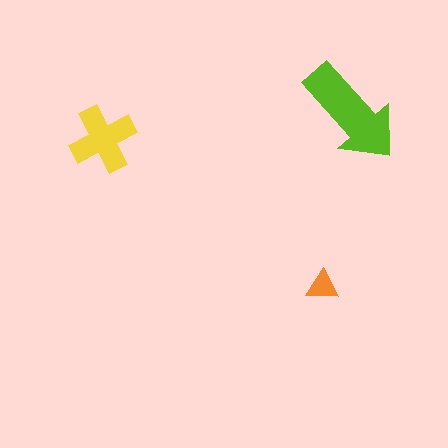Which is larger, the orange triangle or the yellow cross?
The yellow cross.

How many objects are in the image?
There are 3 objects in the image.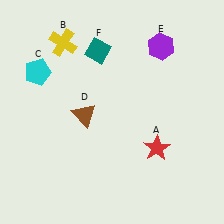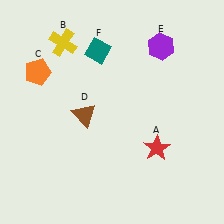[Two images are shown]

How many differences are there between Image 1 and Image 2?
There is 1 difference between the two images.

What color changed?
The pentagon (C) changed from cyan in Image 1 to orange in Image 2.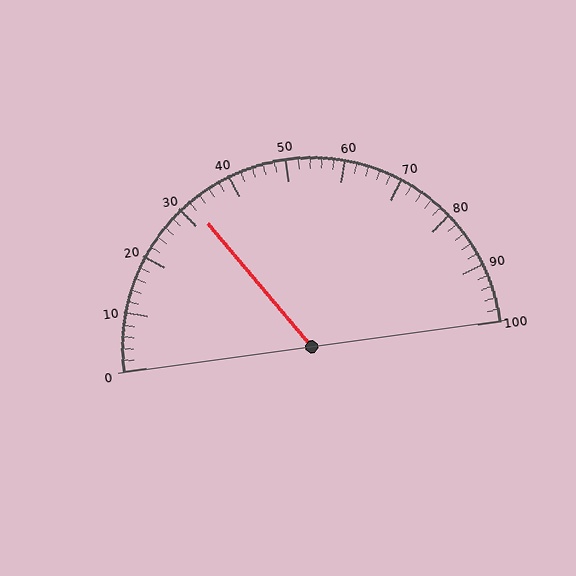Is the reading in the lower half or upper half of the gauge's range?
The reading is in the lower half of the range (0 to 100).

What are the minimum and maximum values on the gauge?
The gauge ranges from 0 to 100.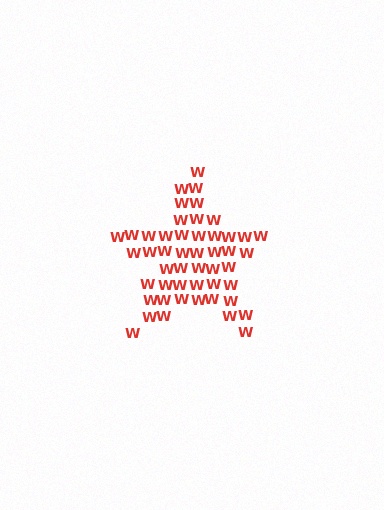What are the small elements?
The small elements are letter W's.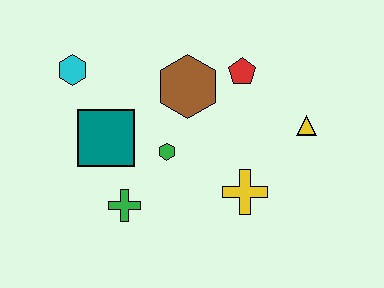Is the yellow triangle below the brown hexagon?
Yes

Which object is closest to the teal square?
The green hexagon is closest to the teal square.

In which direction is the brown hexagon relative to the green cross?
The brown hexagon is above the green cross.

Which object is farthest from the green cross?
The yellow triangle is farthest from the green cross.